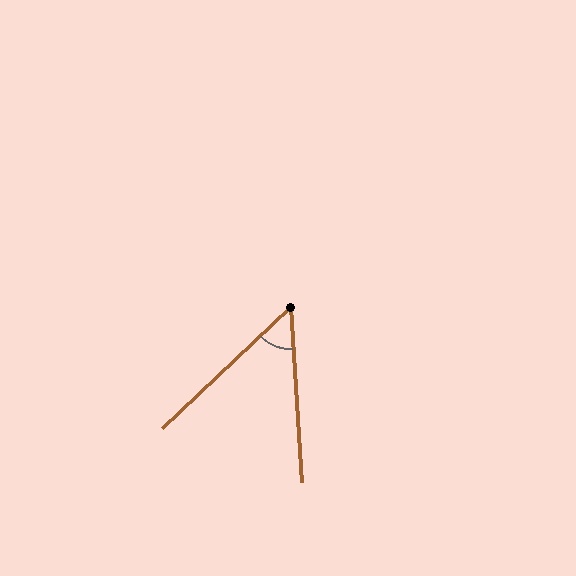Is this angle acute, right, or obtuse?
It is acute.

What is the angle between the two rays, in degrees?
Approximately 50 degrees.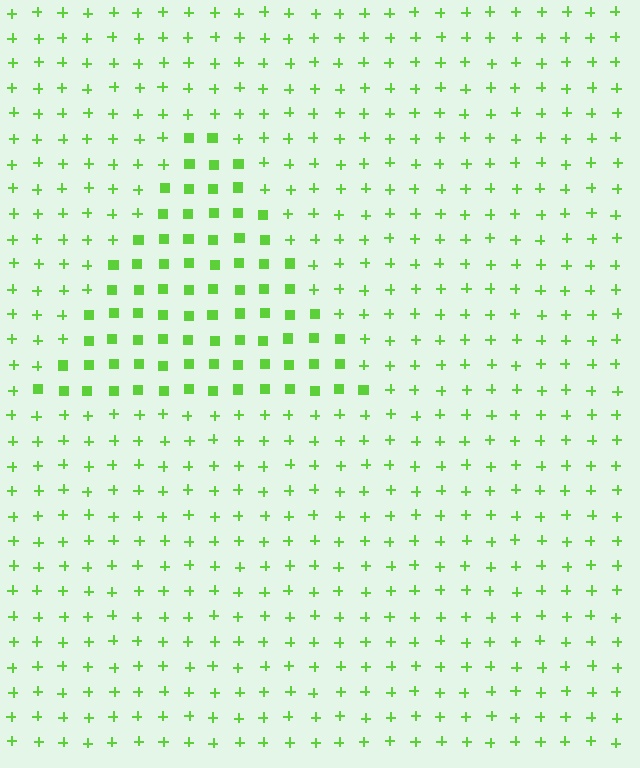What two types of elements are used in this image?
The image uses squares inside the triangle region and plus signs outside it.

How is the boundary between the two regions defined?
The boundary is defined by a change in element shape: squares inside vs. plus signs outside. All elements share the same color and spacing.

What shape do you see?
I see a triangle.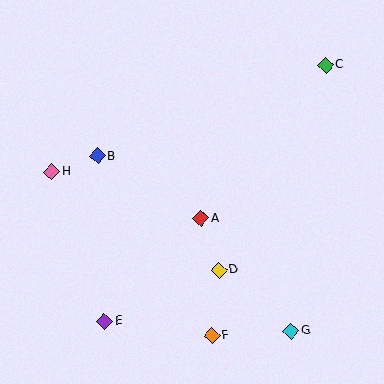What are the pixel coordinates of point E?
Point E is at (104, 322).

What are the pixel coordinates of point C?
Point C is at (325, 65).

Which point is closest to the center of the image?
Point A at (201, 219) is closest to the center.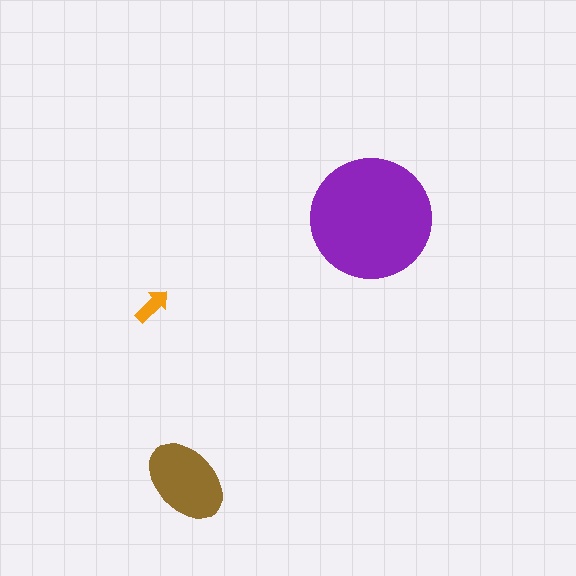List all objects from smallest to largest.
The orange arrow, the brown ellipse, the purple circle.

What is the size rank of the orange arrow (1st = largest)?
3rd.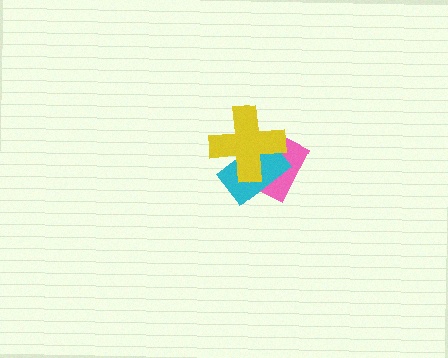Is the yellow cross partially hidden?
No, no other shape covers it.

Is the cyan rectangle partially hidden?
Yes, it is partially covered by another shape.